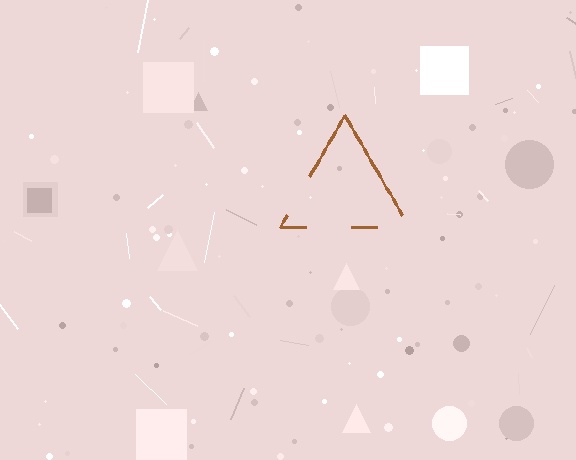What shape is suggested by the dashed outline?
The dashed outline suggests a triangle.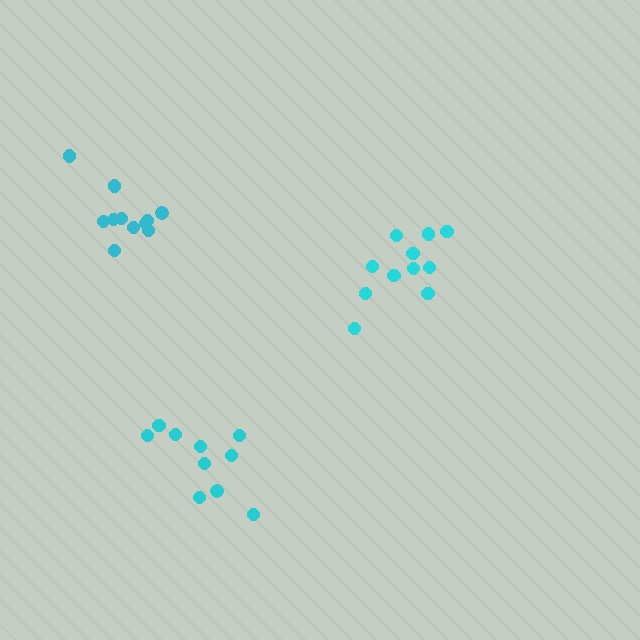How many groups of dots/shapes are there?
There are 3 groups.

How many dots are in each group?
Group 1: 11 dots, Group 2: 10 dots, Group 3: 11 dots (32 total).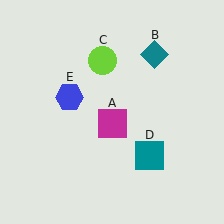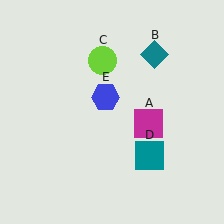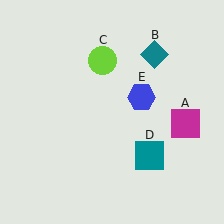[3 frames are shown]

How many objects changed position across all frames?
2 objects changed position: magenta square (object A), blue hexagon (object E).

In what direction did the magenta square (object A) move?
The magenta square (object A) moved right.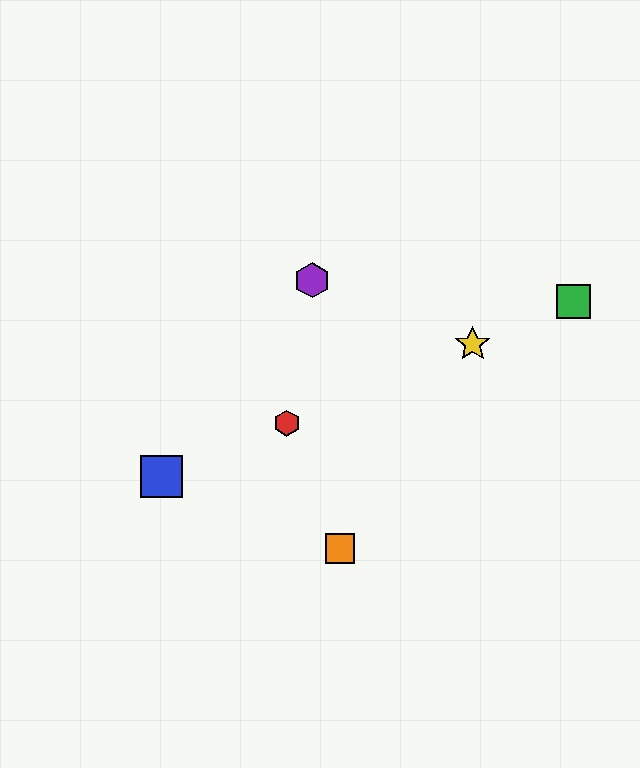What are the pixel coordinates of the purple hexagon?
The purple hexagon is at (312, 280).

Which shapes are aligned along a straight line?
The red hexagon, the blue square, the green square, the yellow star are aligned along a straight line.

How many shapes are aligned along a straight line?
4 shapes (the red hexagon, the blue square, the green square, the yellow star) are aligned along a straight line.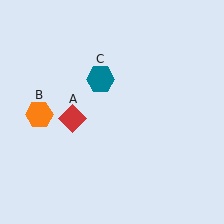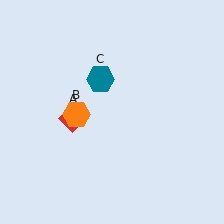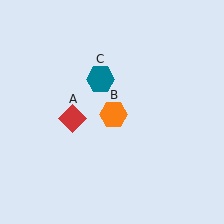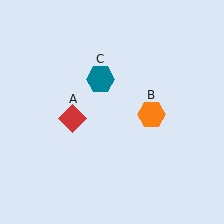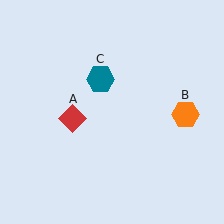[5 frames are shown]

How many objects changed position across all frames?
1 object changed position: orange hexagon (object B).